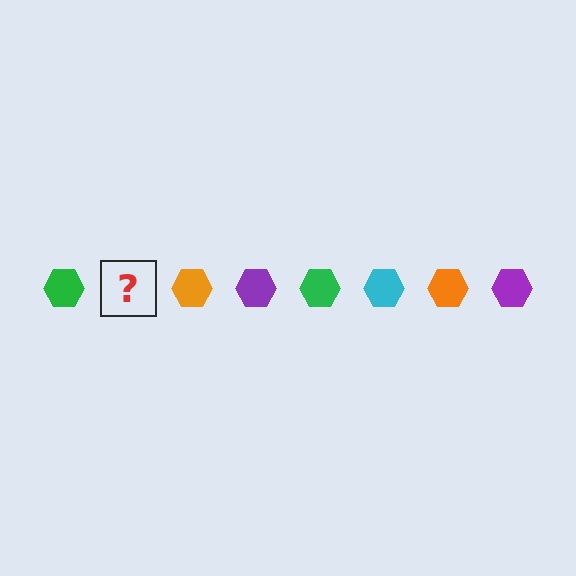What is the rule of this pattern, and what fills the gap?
The rule is that the pattern cycles through green, cyan, orange, purple hexagons. The gap should be filled with a cyan hexagon.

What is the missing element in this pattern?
The missing element is a cyan hexagon.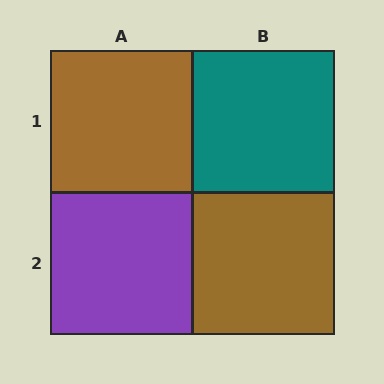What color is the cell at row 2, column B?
Brown.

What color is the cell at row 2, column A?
Purple.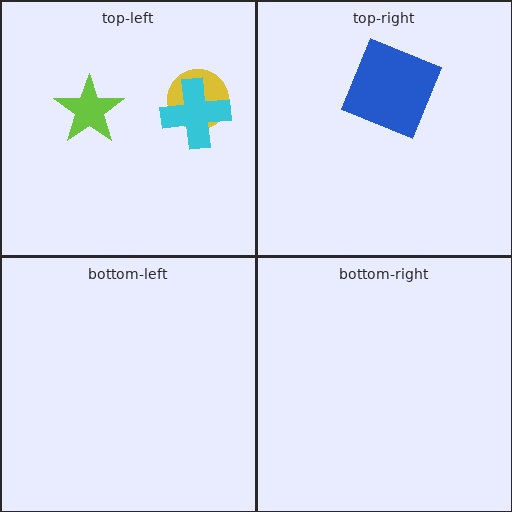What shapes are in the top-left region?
The yellow circle, the lime star, the cyan cross.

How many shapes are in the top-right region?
1.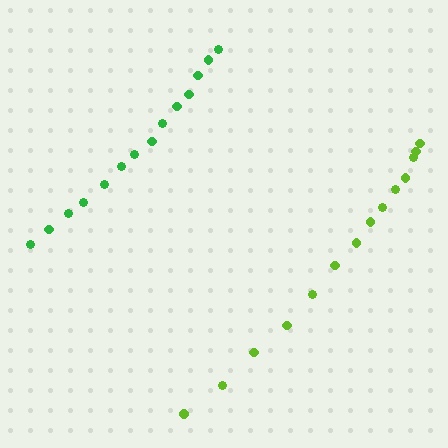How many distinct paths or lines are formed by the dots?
There are 2 distinct paths.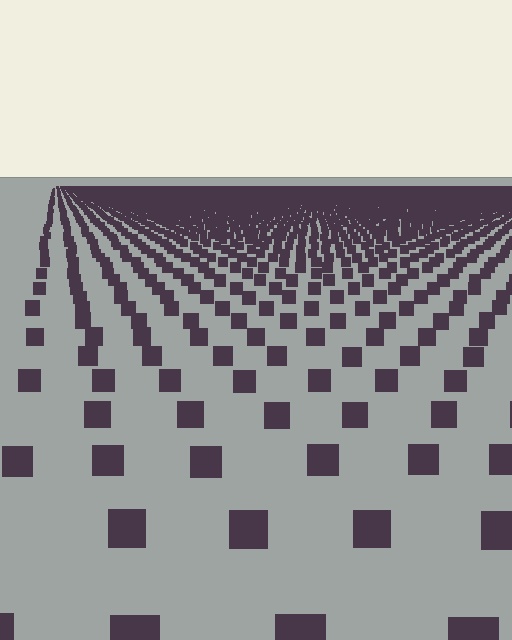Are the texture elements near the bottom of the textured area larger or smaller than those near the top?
Larger. Near the bottom, elements are closer to the viewer and appear at a bigger on-screen size.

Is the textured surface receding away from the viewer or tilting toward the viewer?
The surface is receding away from the viewer. Texture elements get smaller and denser toward the top.